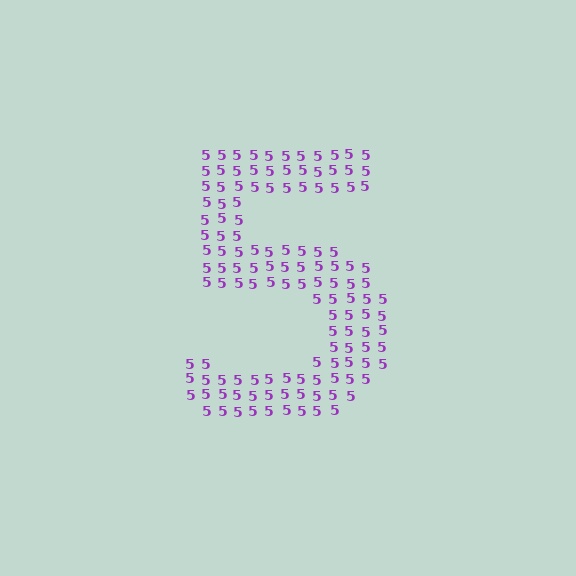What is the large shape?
The large shape is the digit 5.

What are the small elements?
The small elements are digit 5's.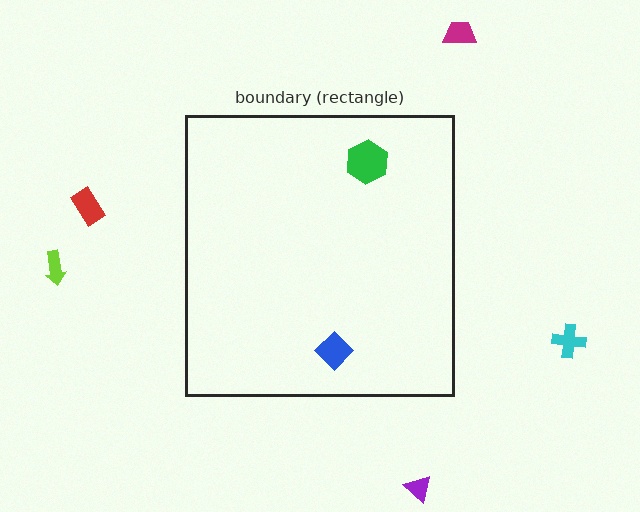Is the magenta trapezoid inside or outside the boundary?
Outside.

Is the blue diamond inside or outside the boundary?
Inside.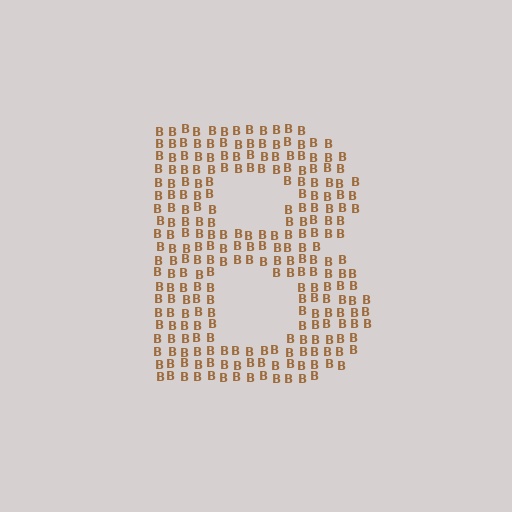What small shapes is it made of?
It is made of small letter B's.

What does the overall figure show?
The overall figure shows the letter B.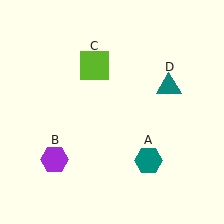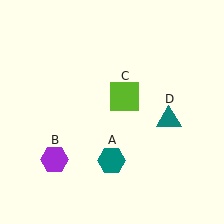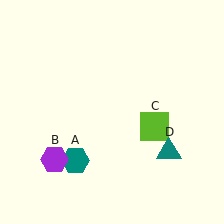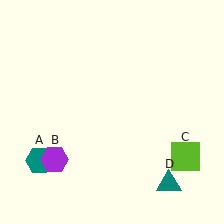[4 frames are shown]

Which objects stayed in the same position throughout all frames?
Purple hexagon (object B) remained stationary.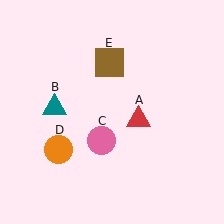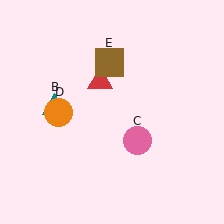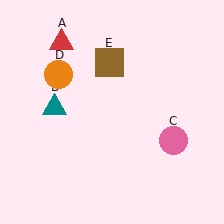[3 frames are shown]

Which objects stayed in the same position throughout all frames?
Teal triangle (object B) and brown square (object E) remained stationary.